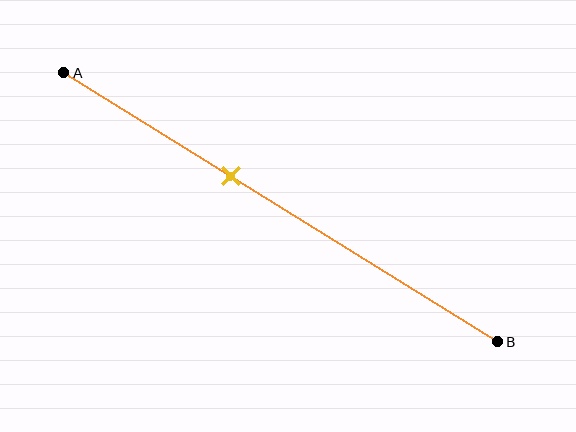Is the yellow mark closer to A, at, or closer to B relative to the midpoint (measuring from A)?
The yellow mark is closer to point A than the midpoint of segment AB.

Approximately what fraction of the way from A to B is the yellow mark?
The yellow mark is approximately 40% of the way from A to B.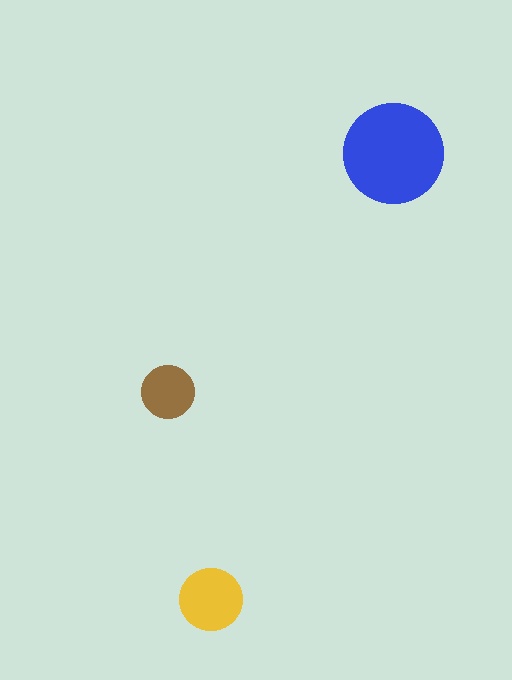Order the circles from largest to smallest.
the blue one, the yellow one, the brown one.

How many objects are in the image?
There are 3 objects in the image.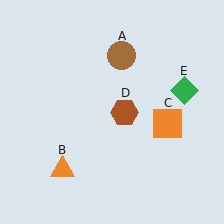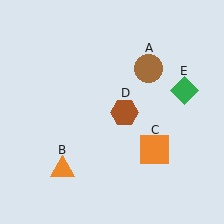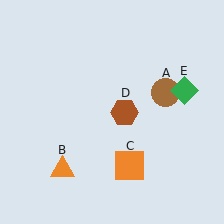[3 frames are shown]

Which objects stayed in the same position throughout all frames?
Orange triangle (object B) and brown hexagon (object D) and green diamond (object E) remained stationary.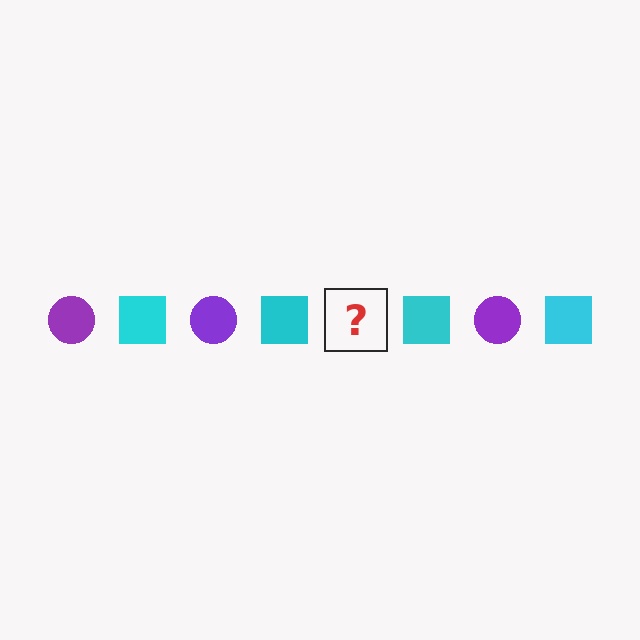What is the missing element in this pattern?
The missing element is a purple circle.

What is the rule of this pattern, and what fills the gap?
The rule is that the pattern alternates between purple circle and cyan square. The gap should be filled with a purple circle.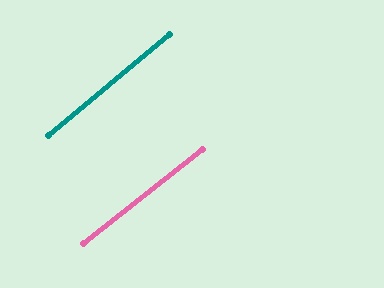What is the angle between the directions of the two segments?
Approximately 2 degrees.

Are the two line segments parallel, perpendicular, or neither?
Parallel — their directions differ by only 2.0°.